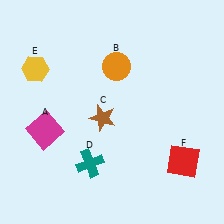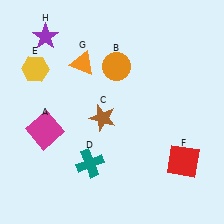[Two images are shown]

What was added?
An orange triangle (G), a purple star (H) were added in Image 2.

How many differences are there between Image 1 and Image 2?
There are 2 differences between the two images.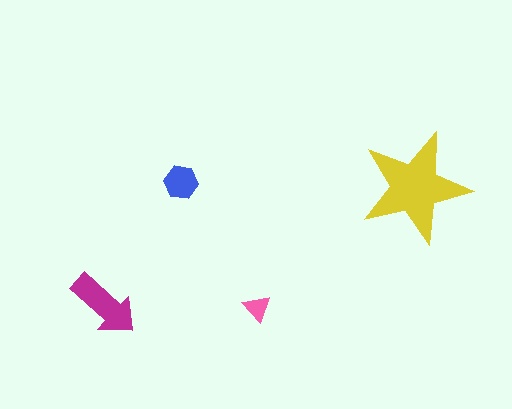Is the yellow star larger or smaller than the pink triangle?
Larger.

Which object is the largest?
The yellow star.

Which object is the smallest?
The pink triangle.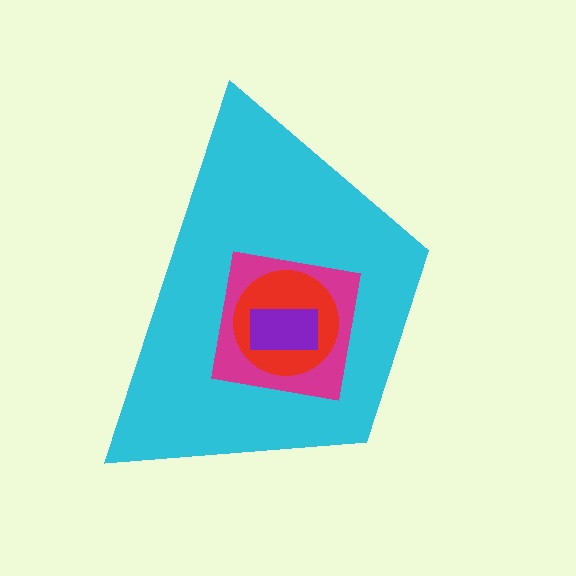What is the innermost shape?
The purple rectangle.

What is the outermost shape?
The cyan trapezoid.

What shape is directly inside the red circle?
The purple rectangle.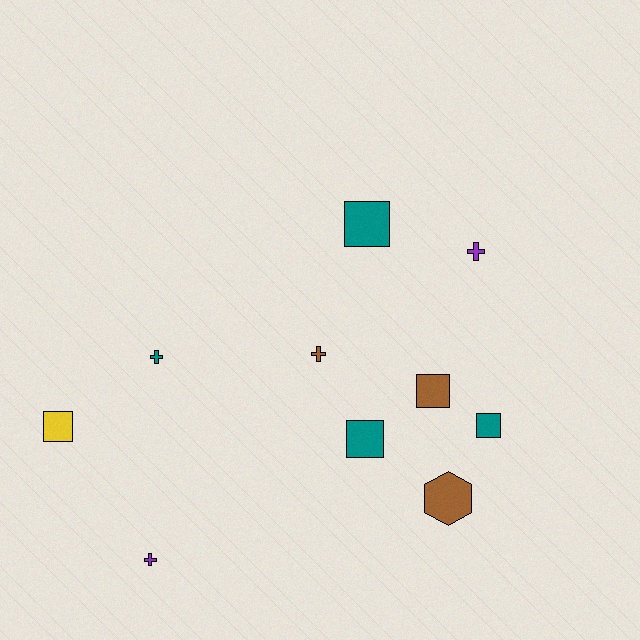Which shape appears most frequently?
Square, with 5 objects.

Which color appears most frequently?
Teal, with 4 objects.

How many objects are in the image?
There are 10 objects.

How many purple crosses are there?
There are 2 purple crosses.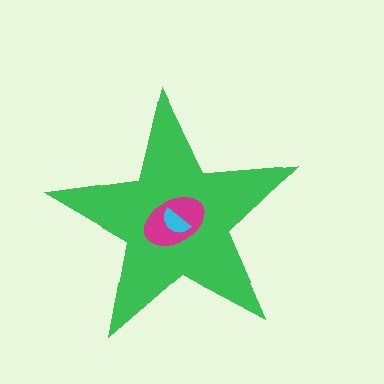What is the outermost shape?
The green star.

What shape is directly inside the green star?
The magenta ellipse.